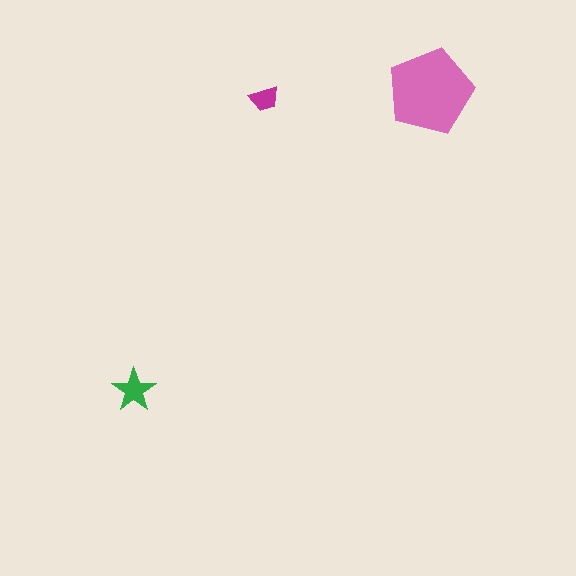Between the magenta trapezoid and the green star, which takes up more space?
The green star.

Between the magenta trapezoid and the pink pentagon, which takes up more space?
The pink pentagon.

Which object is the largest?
The pink pentagon.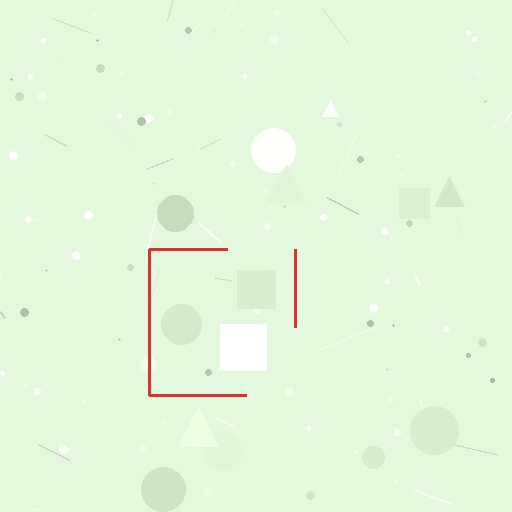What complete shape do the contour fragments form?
The contour fragments form a square.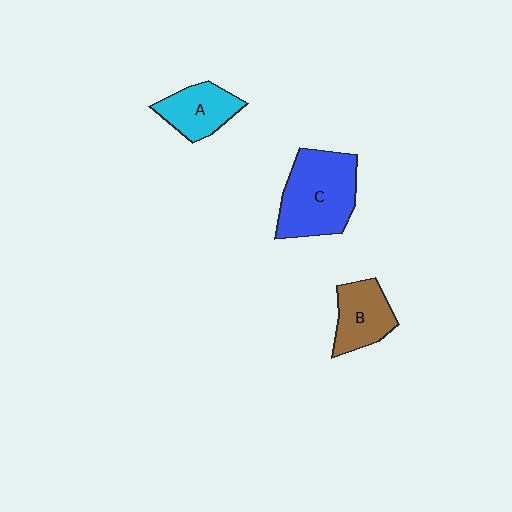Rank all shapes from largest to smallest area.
From largest to smallest: C (blue), B (brown), A (cyan).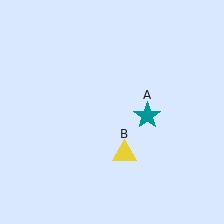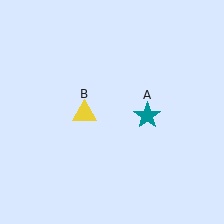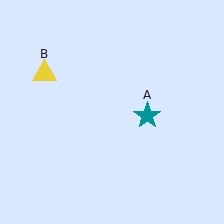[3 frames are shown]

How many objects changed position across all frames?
1 object changed position: yellow triangle (object B).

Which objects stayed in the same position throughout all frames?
Teal star (object A) remained stationary.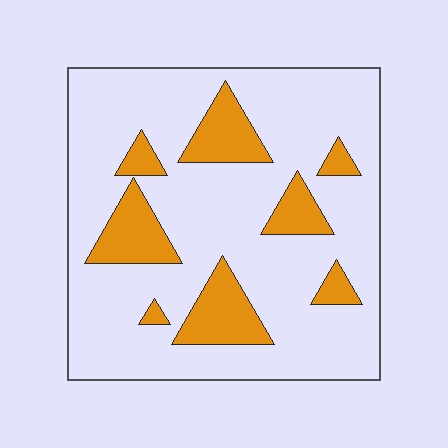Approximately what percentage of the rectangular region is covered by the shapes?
Approximately 20%.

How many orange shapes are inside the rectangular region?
8.